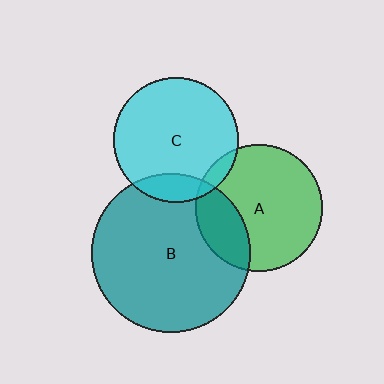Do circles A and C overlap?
Yes.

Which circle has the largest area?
Circle B (teal).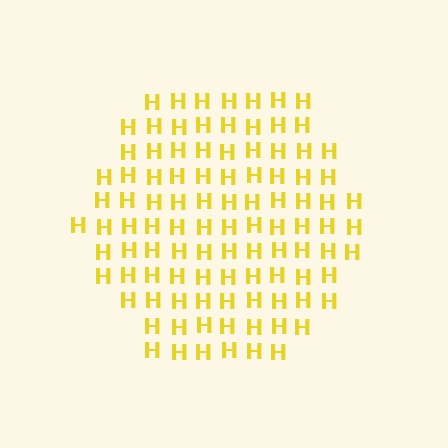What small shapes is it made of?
It is made of small letter H's.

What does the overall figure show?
The overall figure shows a hexagon.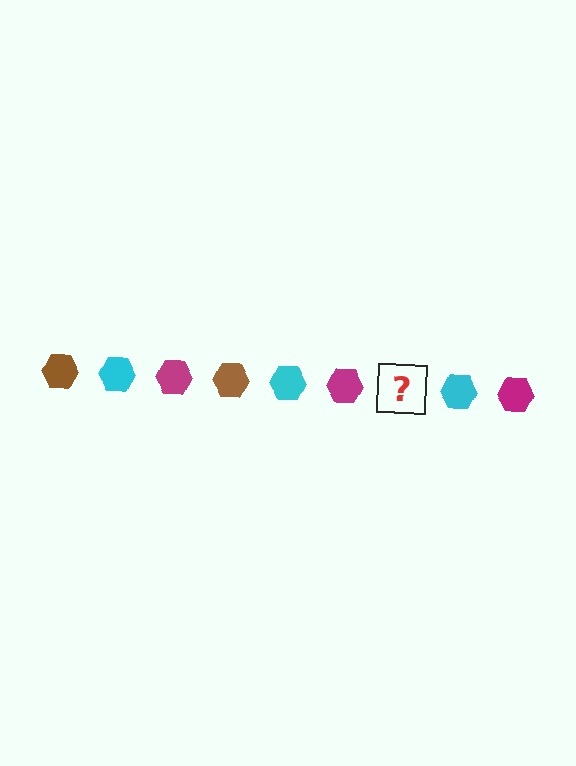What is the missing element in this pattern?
The missing element is a brown hexagon.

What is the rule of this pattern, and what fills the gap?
The rule is that the pattern cycles through brown, cyan, magenta hexagons. The gap should be filled with a brown hexagon.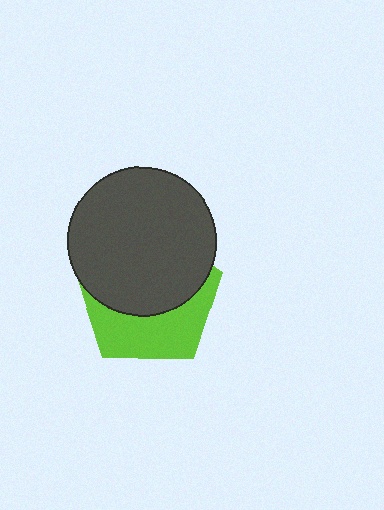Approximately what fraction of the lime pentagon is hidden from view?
Roughly 58% of the lime pentagon is hidden behind the dark gray circle.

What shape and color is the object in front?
The object in front is a dark gray circle.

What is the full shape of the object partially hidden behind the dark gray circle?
The partially hidden object is a lime pentagon.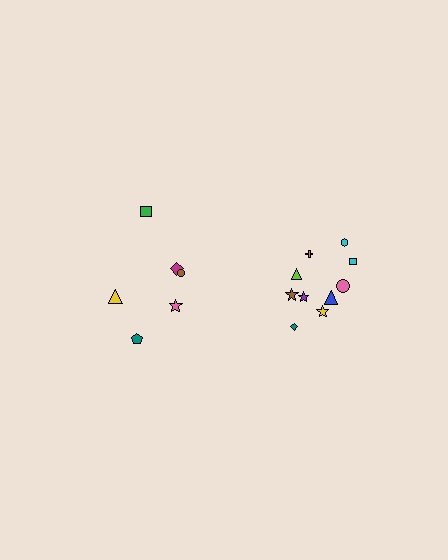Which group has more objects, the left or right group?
The right group.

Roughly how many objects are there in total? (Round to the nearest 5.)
Roughly 15 objects in total.